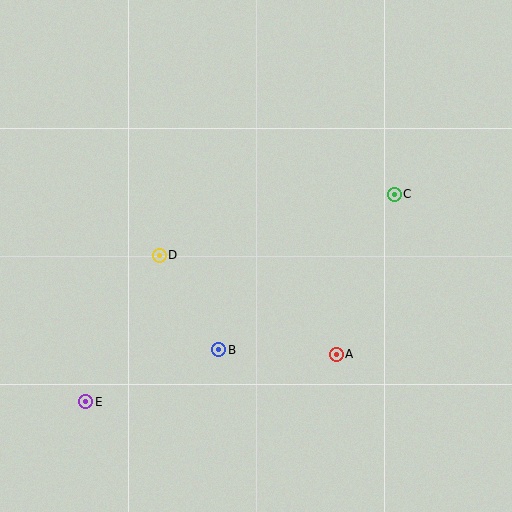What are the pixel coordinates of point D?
Point D is at (159, 255).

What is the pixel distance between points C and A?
The distance between C and A is 170 pixels.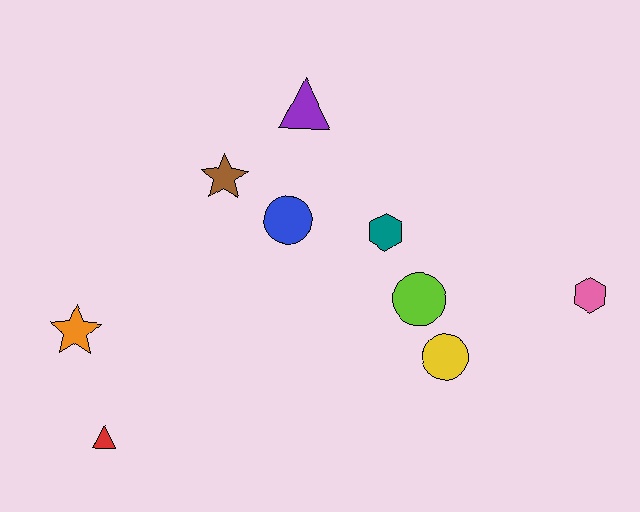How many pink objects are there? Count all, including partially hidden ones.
There is 1 pink object.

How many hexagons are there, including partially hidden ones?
There are 2 hexagons.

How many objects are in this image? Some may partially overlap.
There are 9 objects.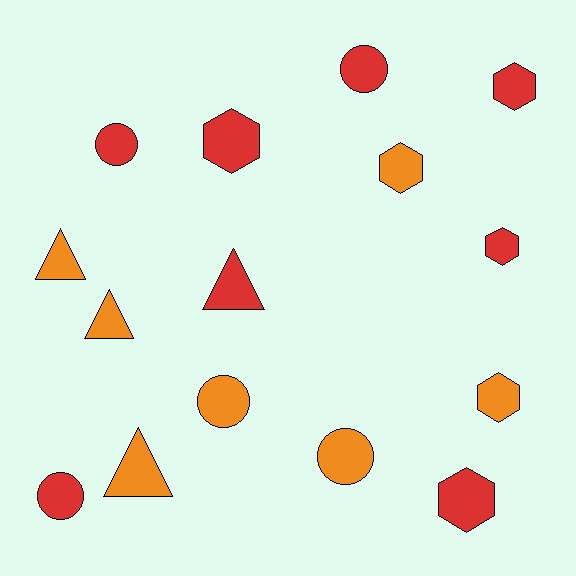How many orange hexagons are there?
There are 2 orange hexagons.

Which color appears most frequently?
Red, with 8 objects.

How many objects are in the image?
There are 15 objects.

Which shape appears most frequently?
Hexagon, with 6 objects.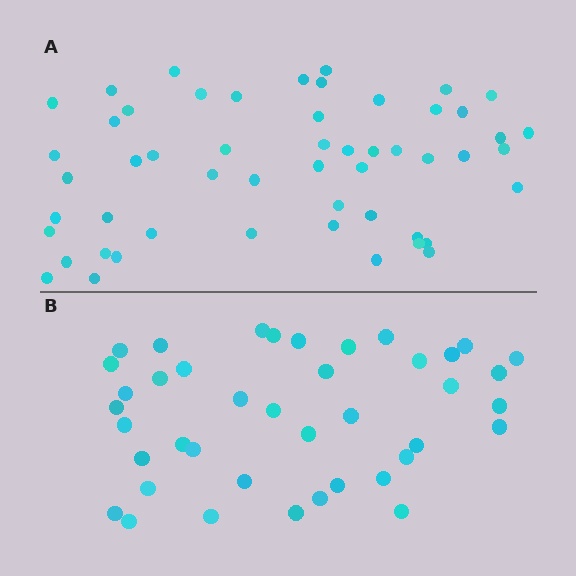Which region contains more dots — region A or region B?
Region A (the top region) has more dots.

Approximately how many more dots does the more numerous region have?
Region A has roughly 12 or so more dots than region B.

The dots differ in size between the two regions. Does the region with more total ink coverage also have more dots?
No. Region B has more total ink coverage because its dots are larger, but region A actually contains more individual dots. Total area can be misleading — the number of items is what matters here.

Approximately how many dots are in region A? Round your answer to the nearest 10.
About 50 dots. (The exact count is 53, which rounds to 50.)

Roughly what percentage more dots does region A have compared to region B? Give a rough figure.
About 30% more.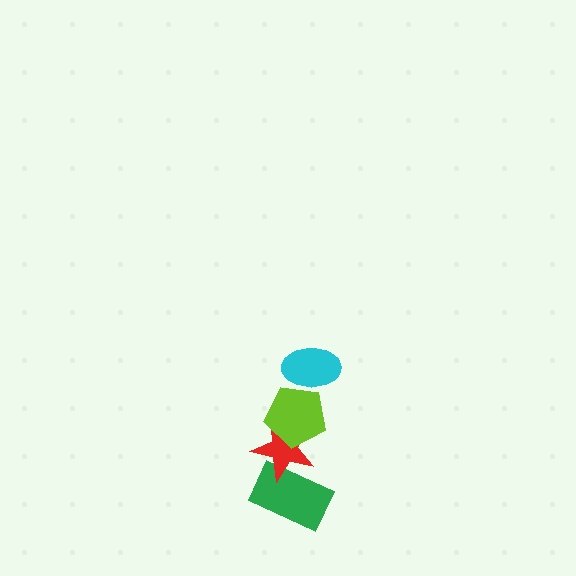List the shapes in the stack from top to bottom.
From top to bottom: the cyan ellipse, the lime pentagon, the red star, the green rectangle.